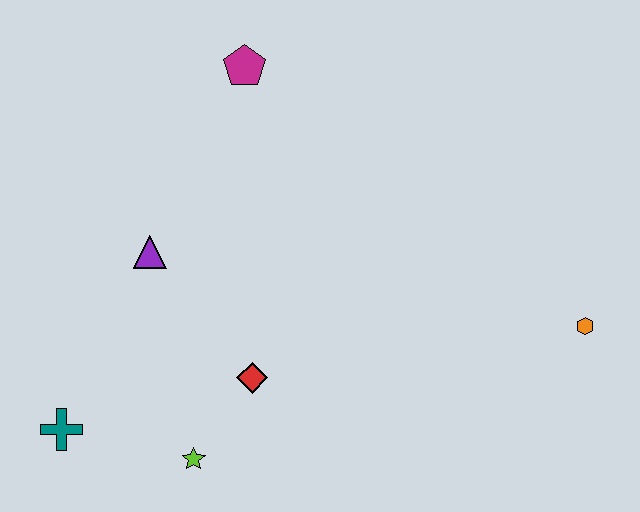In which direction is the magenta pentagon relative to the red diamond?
The magenta pentagon is above the red diamond.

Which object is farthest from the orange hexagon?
The teal cross is farthest from the orange hexagon.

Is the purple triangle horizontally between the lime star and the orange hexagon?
No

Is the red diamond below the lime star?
No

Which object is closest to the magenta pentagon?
The purple triangle is closest to the magenta pentagon.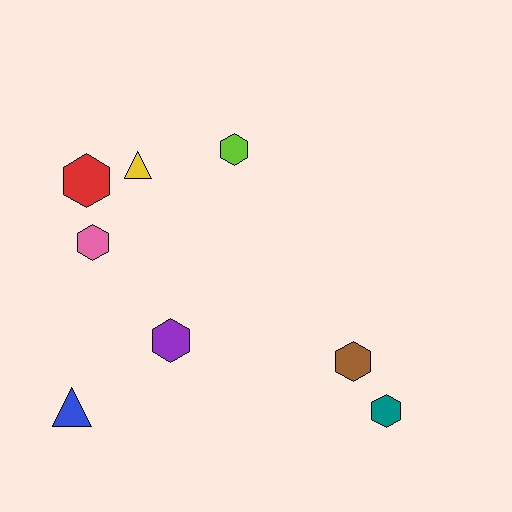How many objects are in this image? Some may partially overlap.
There are 8 objects.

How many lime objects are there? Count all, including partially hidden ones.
There is 1 lime object.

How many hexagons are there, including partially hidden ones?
There are 6 hexagons.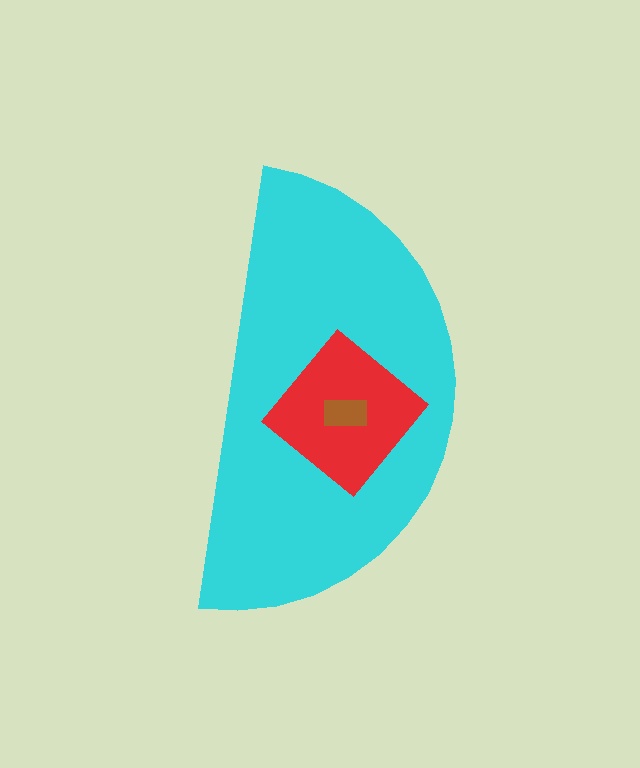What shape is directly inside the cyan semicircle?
The red diamond.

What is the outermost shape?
The cyan semicircle.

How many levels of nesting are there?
3.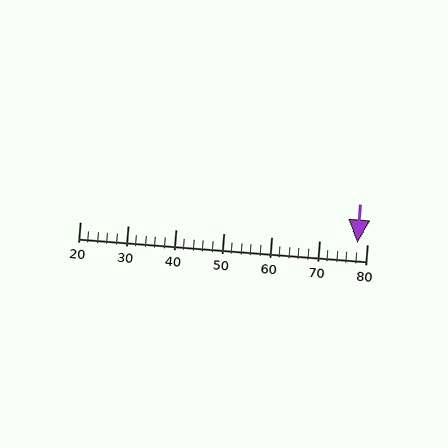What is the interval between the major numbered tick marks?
The major tick marks are spaced 10 units apart.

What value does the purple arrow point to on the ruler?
The purple arrow points to approximately 78.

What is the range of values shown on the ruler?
The ruler shows values from 20 to 80.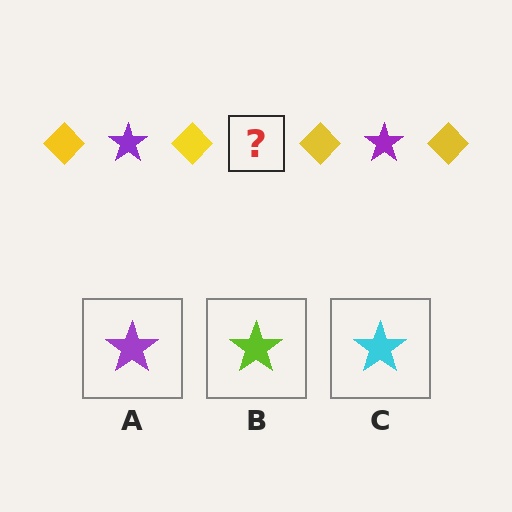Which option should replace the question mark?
Option A.